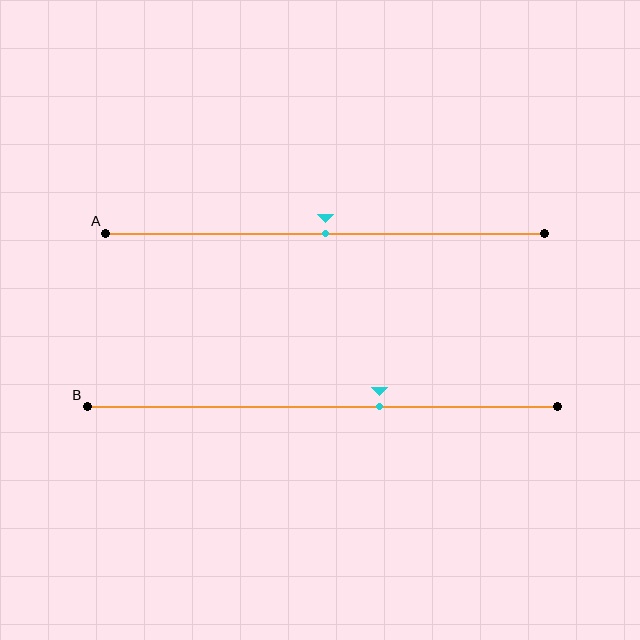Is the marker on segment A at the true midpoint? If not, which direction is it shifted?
Yes, the marker on segment A is at the true midpoint.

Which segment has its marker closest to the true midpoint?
Segment A has its marker closest to the true midpoint.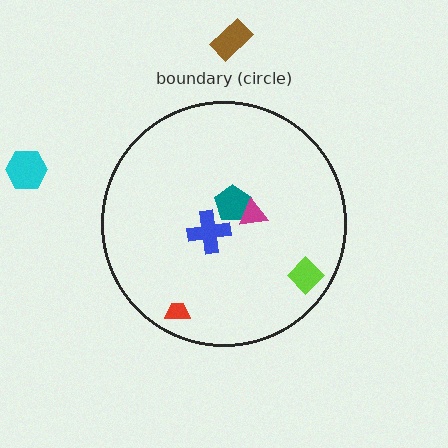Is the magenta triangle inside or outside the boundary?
Inside.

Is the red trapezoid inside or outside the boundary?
Inside.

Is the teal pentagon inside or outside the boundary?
Inside.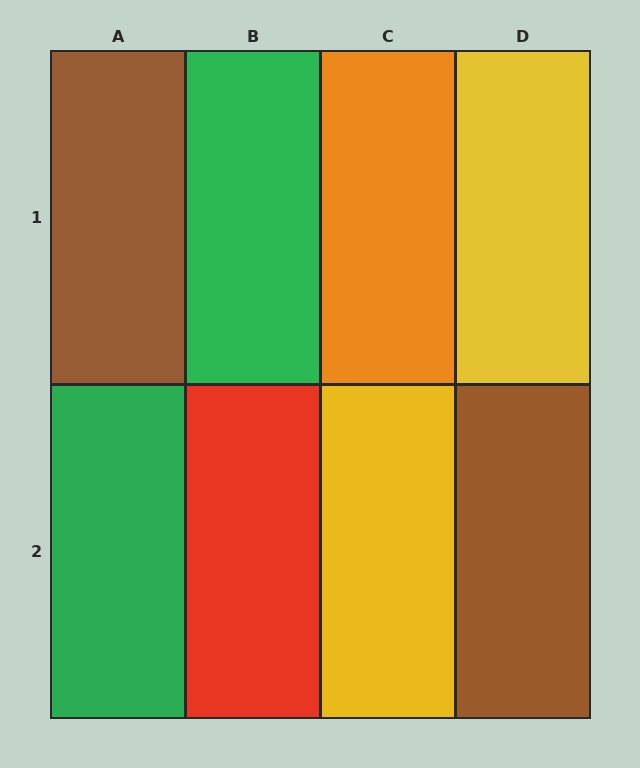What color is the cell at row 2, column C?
Yellow.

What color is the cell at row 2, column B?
Red.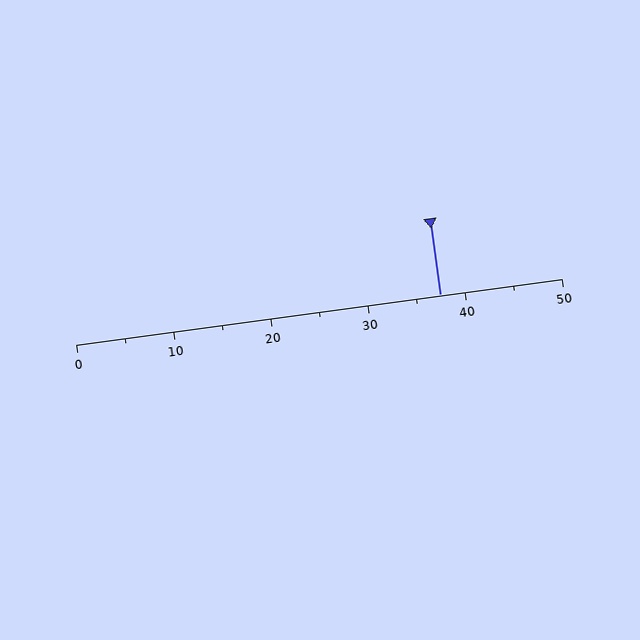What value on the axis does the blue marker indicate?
The marker indicates approximately 37.5.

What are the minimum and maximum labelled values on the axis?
The axis runs from 0 to 50.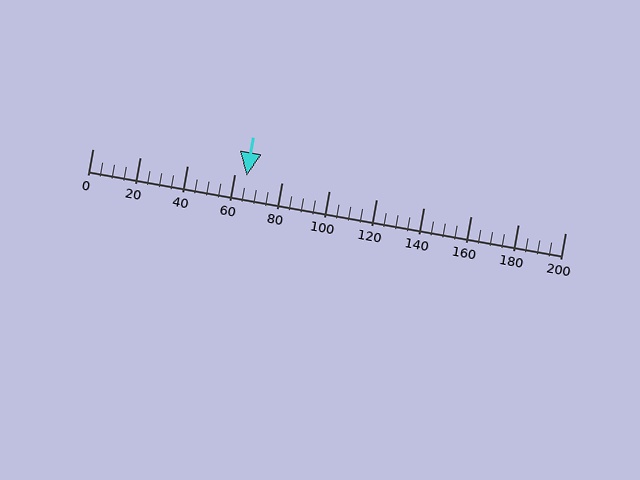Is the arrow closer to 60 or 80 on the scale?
The arrow is closer to 60.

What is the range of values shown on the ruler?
The ruler shows values from 0 to 200.